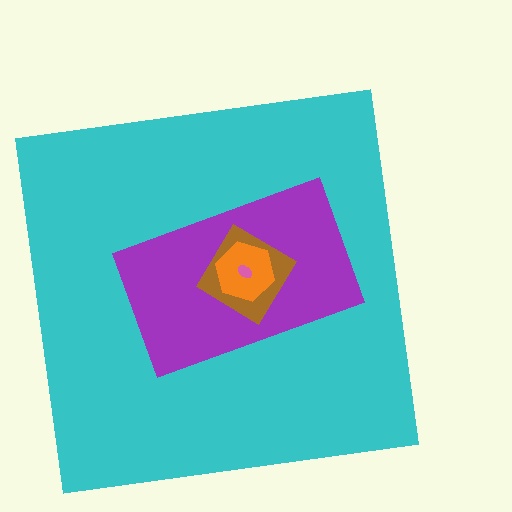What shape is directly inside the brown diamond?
The orange hexagon.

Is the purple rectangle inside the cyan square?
Yes.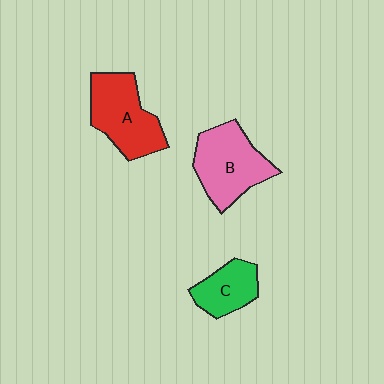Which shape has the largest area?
Shape B (pink).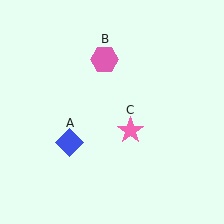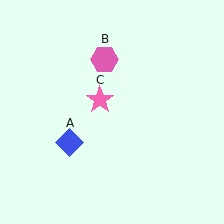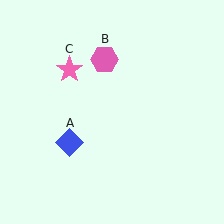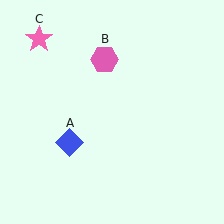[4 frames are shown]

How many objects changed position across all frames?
1 object changed position: pink star (object C).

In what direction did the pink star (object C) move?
The pink star (object C) moved up and to the left.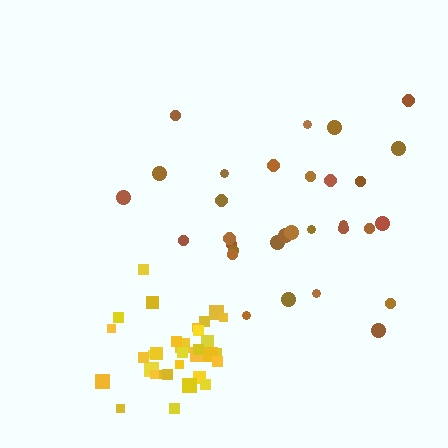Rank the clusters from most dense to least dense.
yellow, brown.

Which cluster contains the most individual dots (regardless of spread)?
Yellow (32).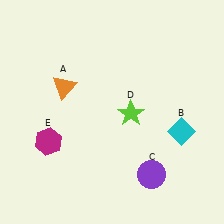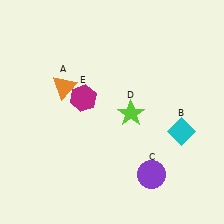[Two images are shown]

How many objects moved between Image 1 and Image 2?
1 object moved between the two images.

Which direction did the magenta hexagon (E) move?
The magenta hexagon (E) moved up.